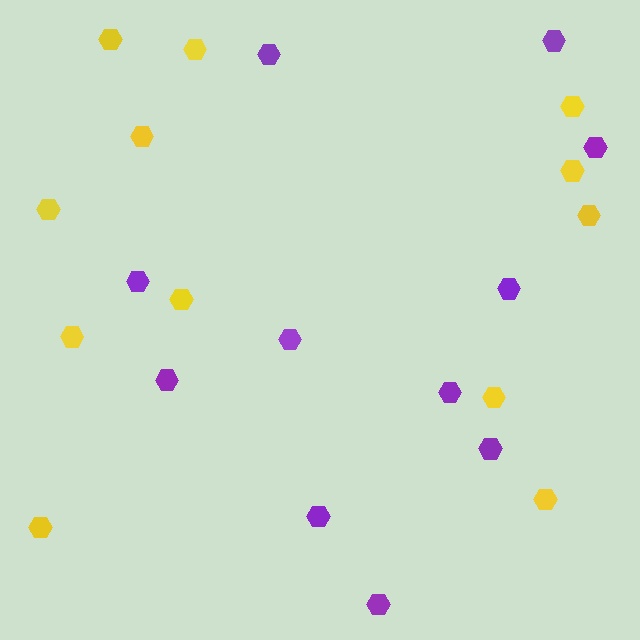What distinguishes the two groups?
There are 2 groups: one group of yellow hexagons (12) and one group of purple hexagons (11).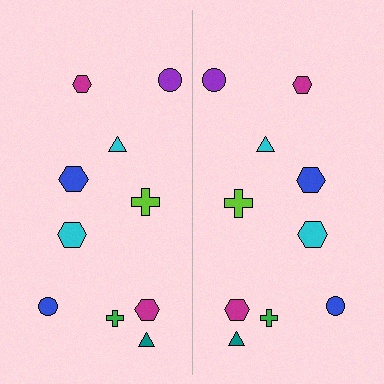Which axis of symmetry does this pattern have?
The pattern has a vertical axis of symmetry running through the center of the image.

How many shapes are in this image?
There are 20 shapes in this image.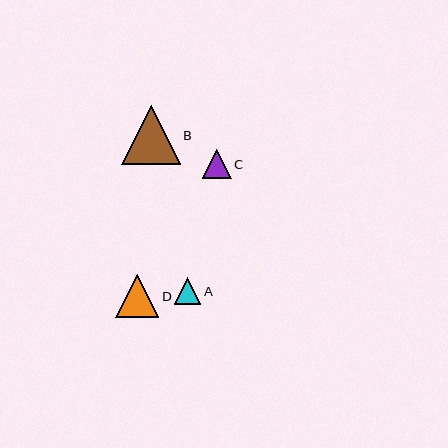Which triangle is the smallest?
Triangle A is the smallest with a size of approximately 26 pixels.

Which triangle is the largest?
Triangle B is the largest with a size of approximately 58 pixels.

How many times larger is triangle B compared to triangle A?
Triangle B is approximately 2.2 times the size of triangle A.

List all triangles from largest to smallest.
From largest to smallest: B, D, C, A.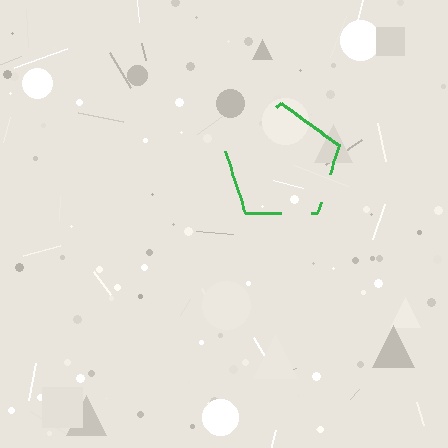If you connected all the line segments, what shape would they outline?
They would outline a pentagon.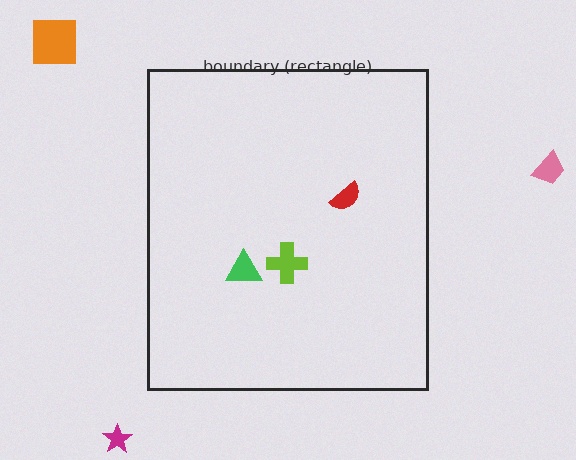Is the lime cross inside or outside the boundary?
Inside.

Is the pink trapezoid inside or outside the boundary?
Outside.